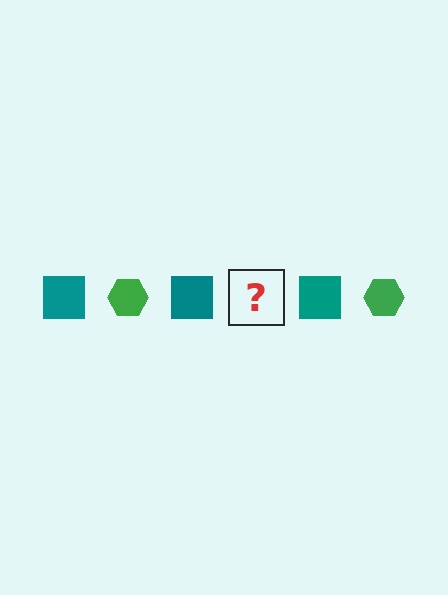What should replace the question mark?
The question mark should be replaced with a green hexagon.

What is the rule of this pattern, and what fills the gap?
The rule is that the pattern alternates between teal square and green hexagon. The gap should be filled with a green hexagon.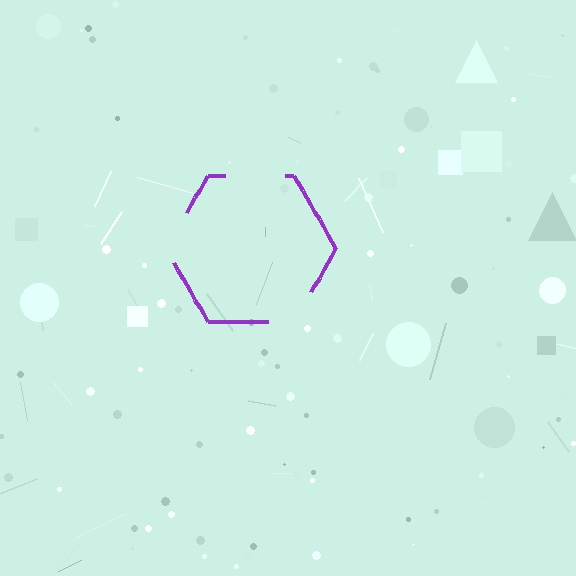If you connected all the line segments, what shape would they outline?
They would outline a hexagon.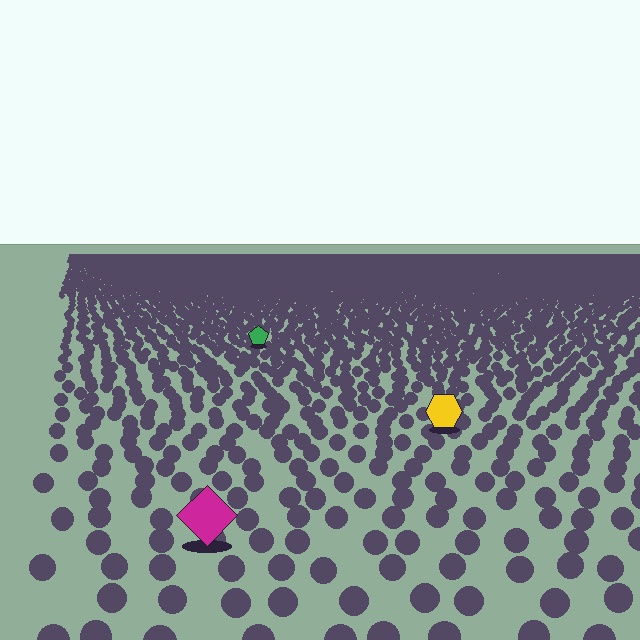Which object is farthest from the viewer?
The green pentagon is farthest from the viewer. It appears smaller and the ground texture around it is denser.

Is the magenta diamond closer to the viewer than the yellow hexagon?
Yes. The magenta diamond is closer — you can tell from the texture gradient: the ground texture is coarser near it.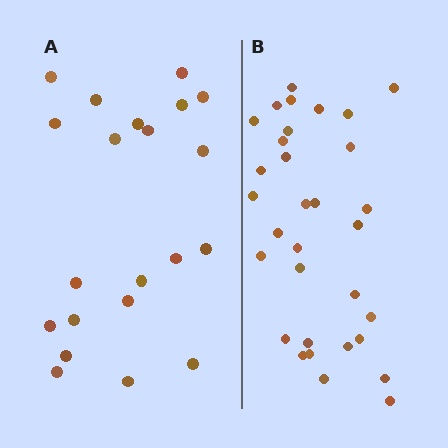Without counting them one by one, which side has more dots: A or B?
Region B (the right region) has more dots.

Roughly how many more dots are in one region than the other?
Region B has roughly 12 or so more dots than region A.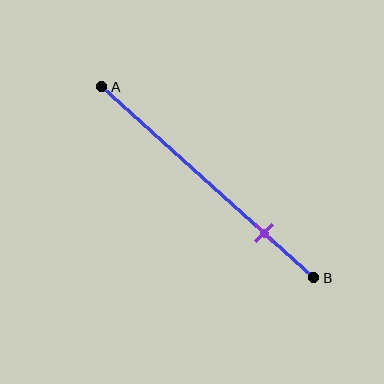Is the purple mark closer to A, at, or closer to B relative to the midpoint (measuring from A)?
The purple mark is closer to point B than the midpoint of segment AB.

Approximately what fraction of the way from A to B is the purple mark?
The purple mark is approximately 75% of the way from A to B.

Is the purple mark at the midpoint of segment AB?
No, the mark is at about 75% from A, not at the 50% midpoint.